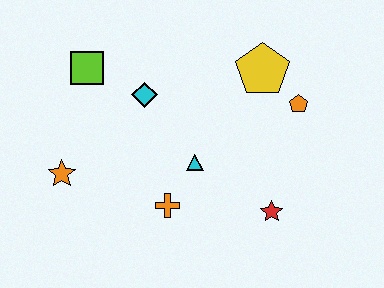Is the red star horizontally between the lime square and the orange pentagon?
Yes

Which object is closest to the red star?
The cyan triangle is closest to the red star.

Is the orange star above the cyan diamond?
No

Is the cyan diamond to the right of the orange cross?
No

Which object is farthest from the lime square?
The red star is farthest from the lime square.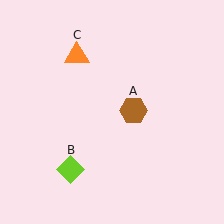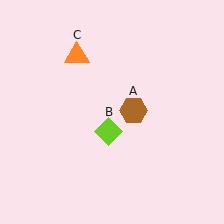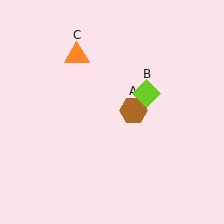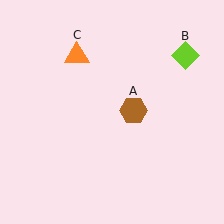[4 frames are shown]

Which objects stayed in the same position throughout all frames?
Brown hexagon (object A) and orange triangle (object C) remained stationary.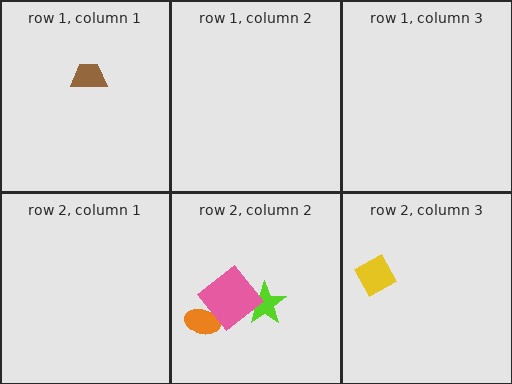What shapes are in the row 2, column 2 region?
The lime star, the orange ellipse, the pink diamond.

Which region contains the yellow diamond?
The row 2, column 3 region.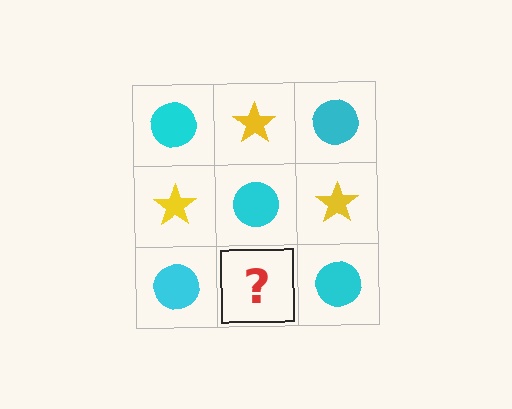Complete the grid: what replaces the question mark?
The question mark should be replaced with a yellow star.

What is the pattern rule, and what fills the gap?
The rule is that it alternates cyan circle and yellow star in a checkerboard pattern. The gap should be filled with a yellow star.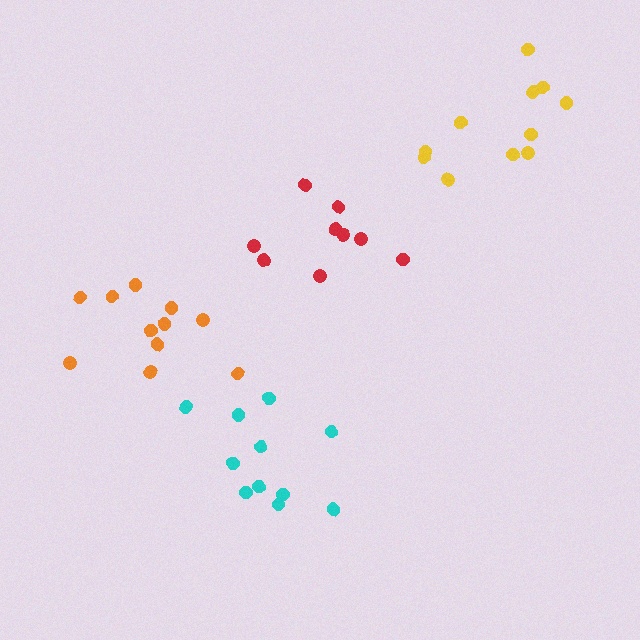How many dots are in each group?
Group 1: 11 dots, Group 2: 9 dots, Group 3: 11 dots, Group 4: 11 dots (42 total).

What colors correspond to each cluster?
The clusters are colored: yellow, red, orange, cyan.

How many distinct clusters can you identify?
There are 4 distinct clusters.